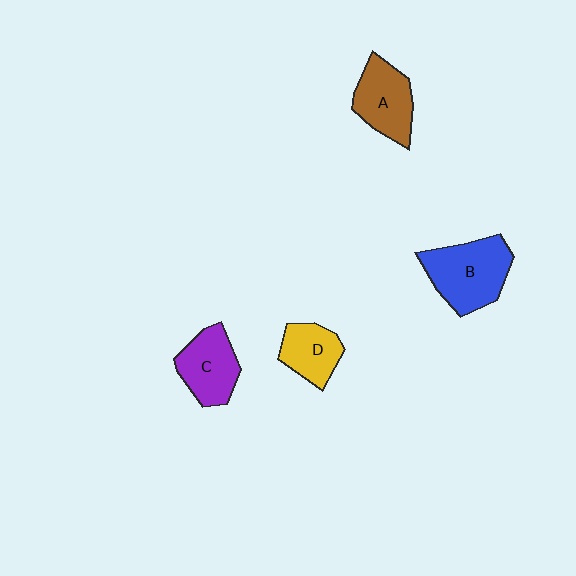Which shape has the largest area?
Shape B (blue).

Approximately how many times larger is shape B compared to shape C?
Approximately 1.4 times.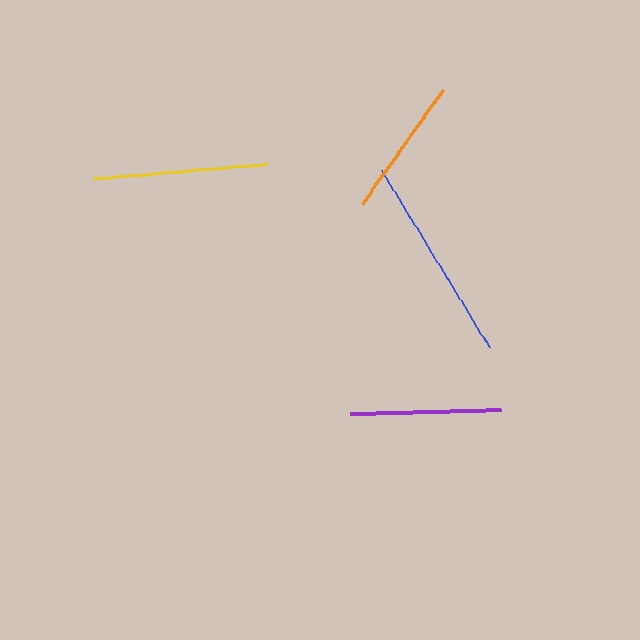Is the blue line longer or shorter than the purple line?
The blue line is longer than the purple line.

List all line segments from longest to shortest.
From longest to shortest: blue, yellow, purple, orange.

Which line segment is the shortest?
The orange line is the shortest at approximately 141 pixels.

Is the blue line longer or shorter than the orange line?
The blue line is longer than the orange line.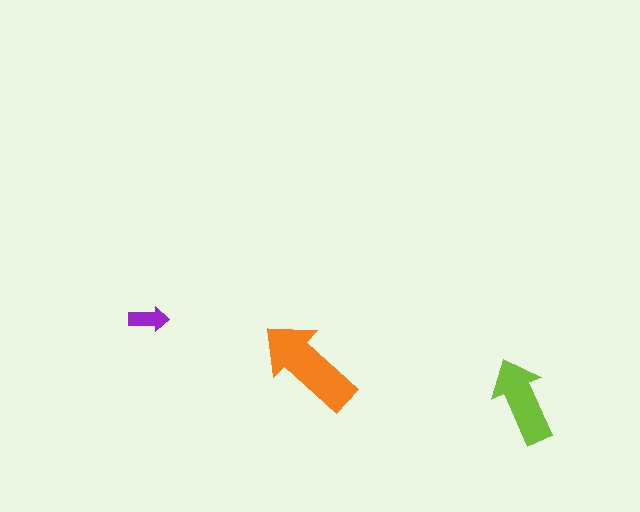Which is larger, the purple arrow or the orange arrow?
The orange one.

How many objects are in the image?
There are 3 objects in the image.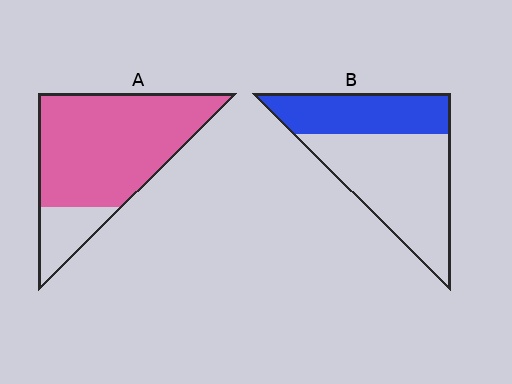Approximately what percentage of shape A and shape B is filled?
A is approximately 80% and B is approximately 35%.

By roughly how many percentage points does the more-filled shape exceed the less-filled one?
By roughly 45 percentage points (A over B).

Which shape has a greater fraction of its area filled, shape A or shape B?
Shape A.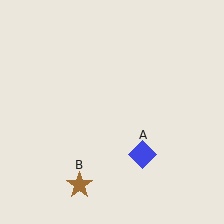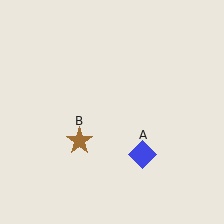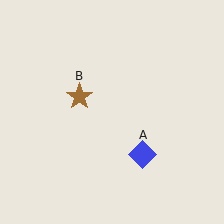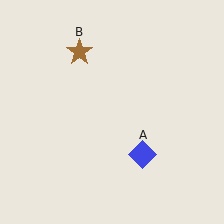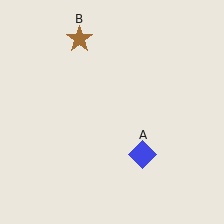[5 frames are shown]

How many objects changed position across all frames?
1 object changed position: brown star (object B).